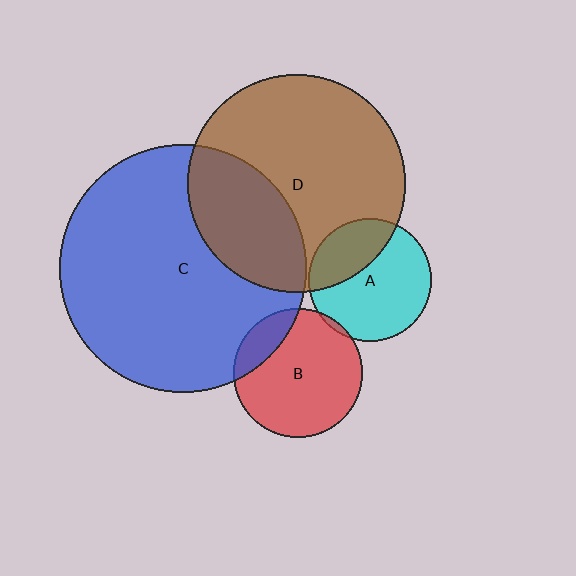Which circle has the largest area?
Circle C (blue).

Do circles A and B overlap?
Yes.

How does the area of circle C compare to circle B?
Approximately 3.7 times.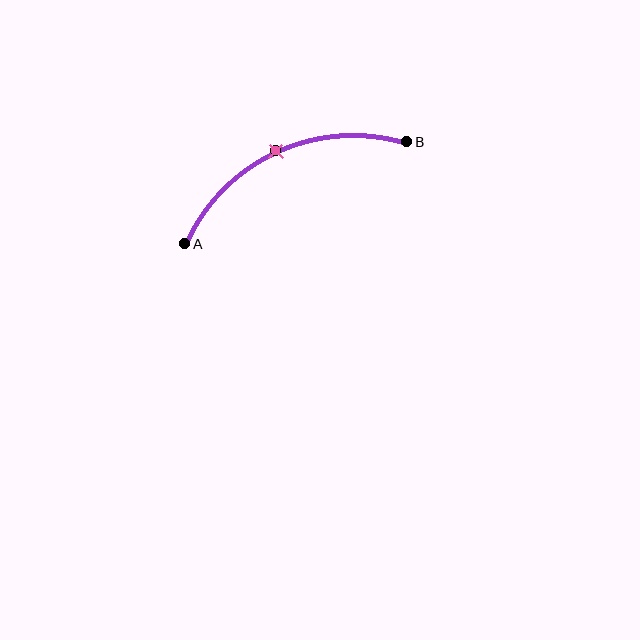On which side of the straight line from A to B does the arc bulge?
The arc bulges above the straight line connecting A and B.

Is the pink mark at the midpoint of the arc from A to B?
Yes. The pink mark lies on the arc at equal arc-length from both A and B — it is the arc midpoint.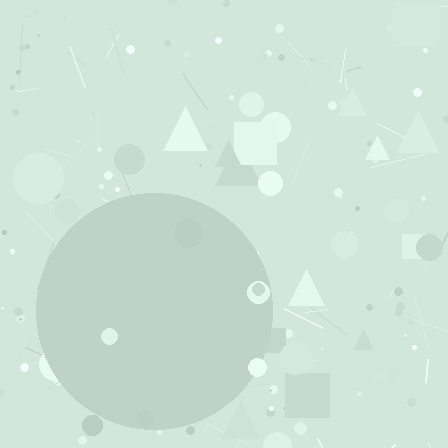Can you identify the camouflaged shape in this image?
The camouflaged shape is a circle.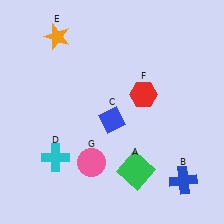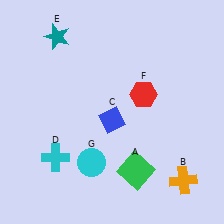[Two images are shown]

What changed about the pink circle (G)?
In Image 1, G is pink. In Image 2, it changed to cyan.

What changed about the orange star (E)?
In Image 1, E is orange. In Image 2, it changed to teal.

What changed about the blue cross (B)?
In Image 1, B is blue. In Image 2, it changed to orange.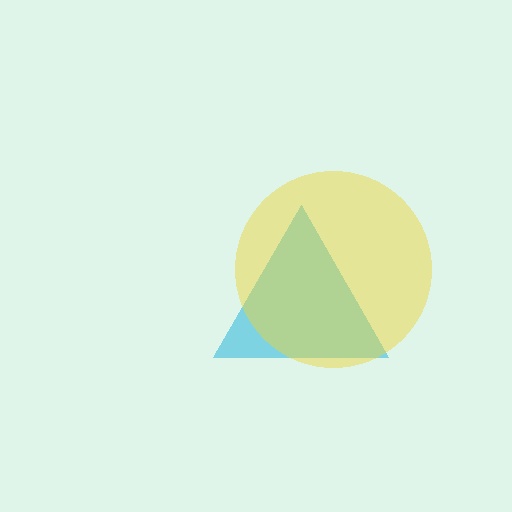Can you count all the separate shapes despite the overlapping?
Yes, there are 2 separate shapes.